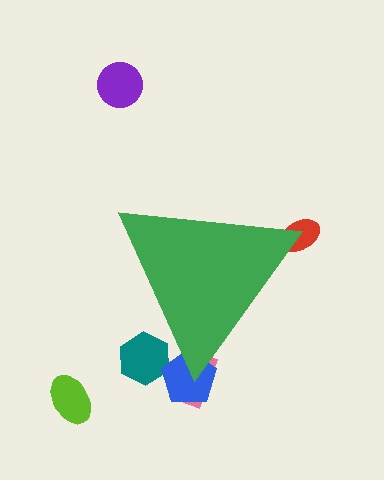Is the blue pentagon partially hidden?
Yes, the blue pentagon is partially hidden behind the green triangle.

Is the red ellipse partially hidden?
Yes, the red ellipse is partially hidden behind the green triangle.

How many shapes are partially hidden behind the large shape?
4 shapes are partially hidden.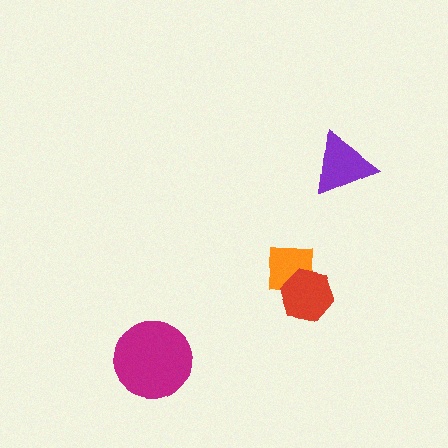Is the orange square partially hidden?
Yes, it is partially covered by another shape.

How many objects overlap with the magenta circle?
0 objects overlap with the magenta circle.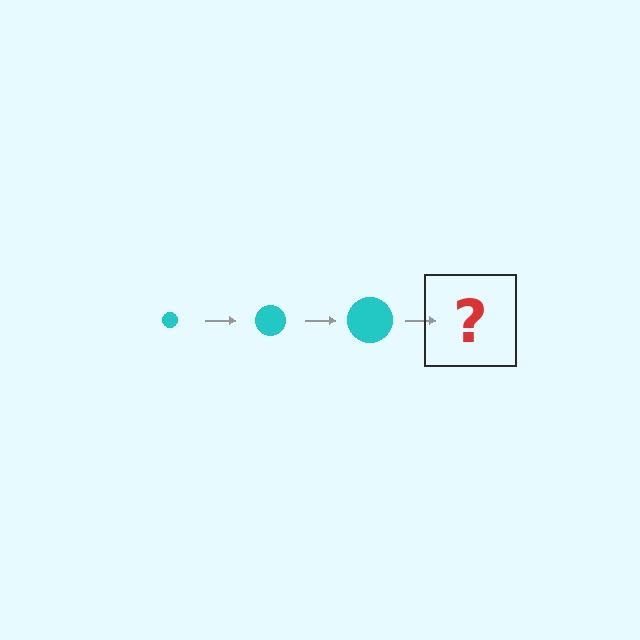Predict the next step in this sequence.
The next step is a cyan circle, larger than the previous one.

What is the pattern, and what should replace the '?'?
The pattern is that the circle gets progressively larger each step. The '?' should be a cyan circle, larger than the previous one.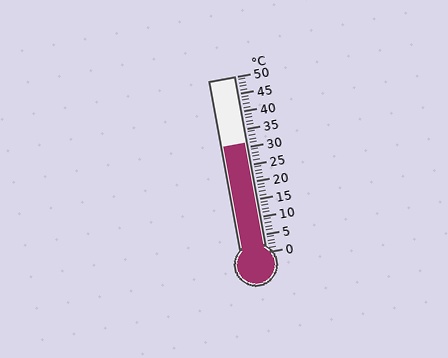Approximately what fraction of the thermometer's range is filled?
The thermometer is filled to approximately 60% of its range.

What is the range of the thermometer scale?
The thermometer scale ranges from 0°C to 50°C.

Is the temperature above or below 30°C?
The temperature is above 30°C.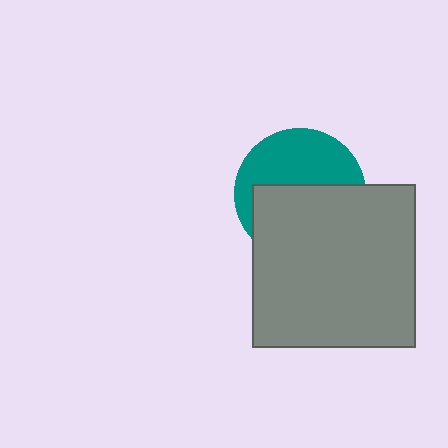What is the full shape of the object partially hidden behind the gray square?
The partially hidden object is a teal circle.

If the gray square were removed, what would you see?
You would see the complete teal circle.